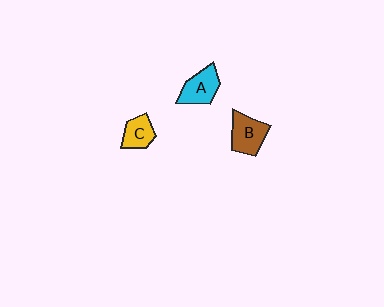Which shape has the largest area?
Shape B (brown).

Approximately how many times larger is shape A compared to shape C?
Approximately 1.3 times.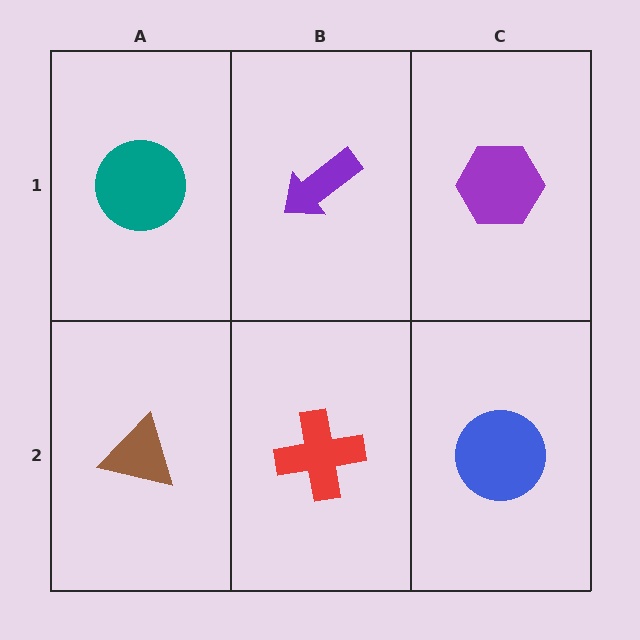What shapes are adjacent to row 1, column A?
A brown triangle (row 2, column A), a purple arrow (row 1, column B).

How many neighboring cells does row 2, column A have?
2.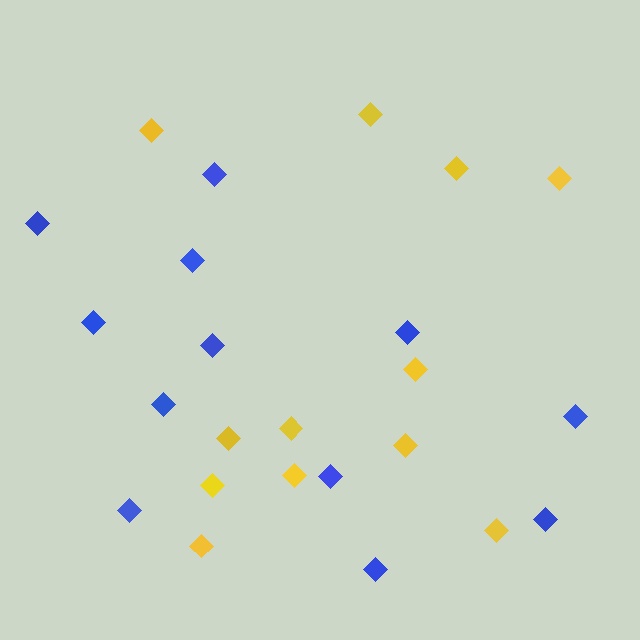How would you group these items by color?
There are 2 groups: one group of blue diamonds (12) and one group of yellow diamonds (12).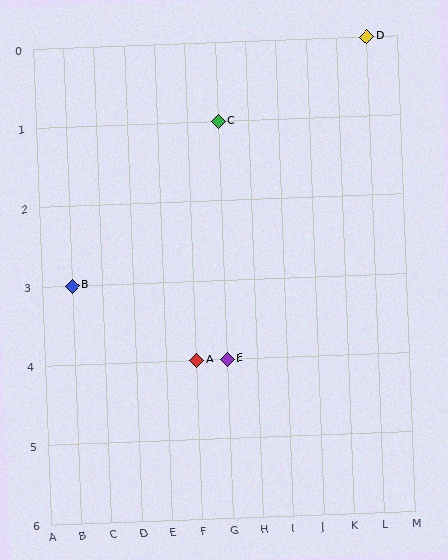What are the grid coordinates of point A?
Point A is at grid coordinates (F, 4).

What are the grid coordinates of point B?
Point B is at grid coordinates (B, 3).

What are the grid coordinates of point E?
Point E is at grid coordinates (G, 4).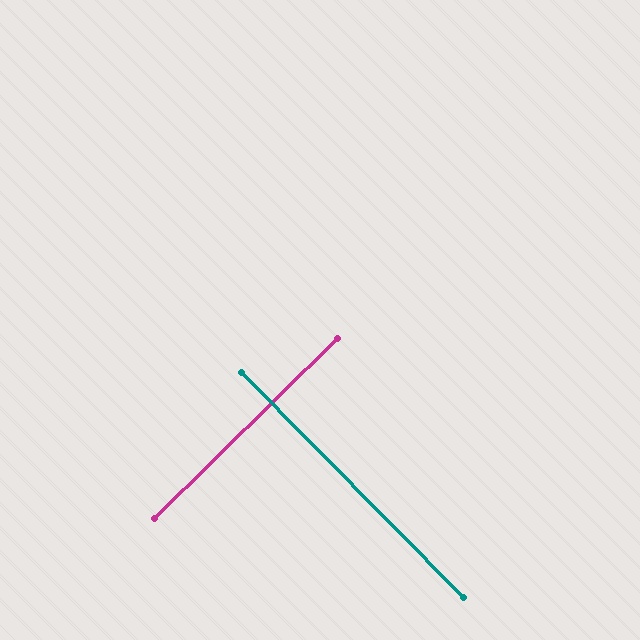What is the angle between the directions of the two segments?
Approximately 90 degrees.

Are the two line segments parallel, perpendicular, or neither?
Perpendicular — they meet at approximately 90°.